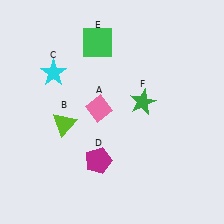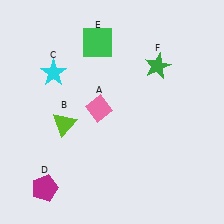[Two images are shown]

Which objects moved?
The objects that moved are: the magenta pentagon (D), the green star (F).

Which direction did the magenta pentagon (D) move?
The magenta pentagon (D) moved left.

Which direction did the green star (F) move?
The green star (F) moved up.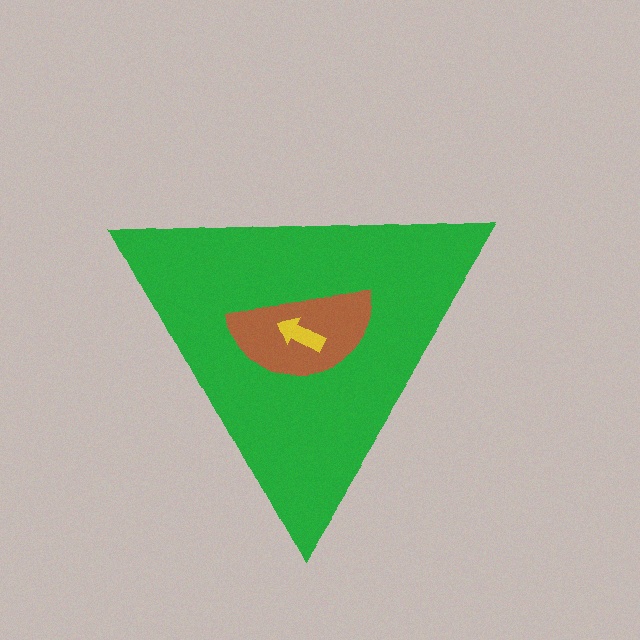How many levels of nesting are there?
3.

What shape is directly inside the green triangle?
The brown semicircle.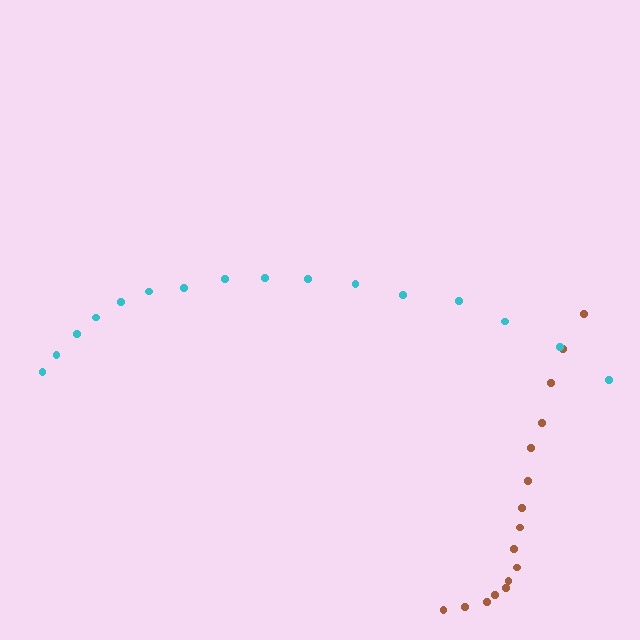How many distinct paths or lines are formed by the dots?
There are 2 distinct paths.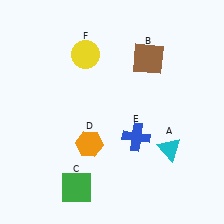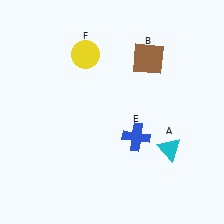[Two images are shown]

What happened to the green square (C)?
The green square (C) was removed in Image 2. It was in the bottom-left area of Image 1.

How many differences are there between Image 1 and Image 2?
There are 2 differences between the two images.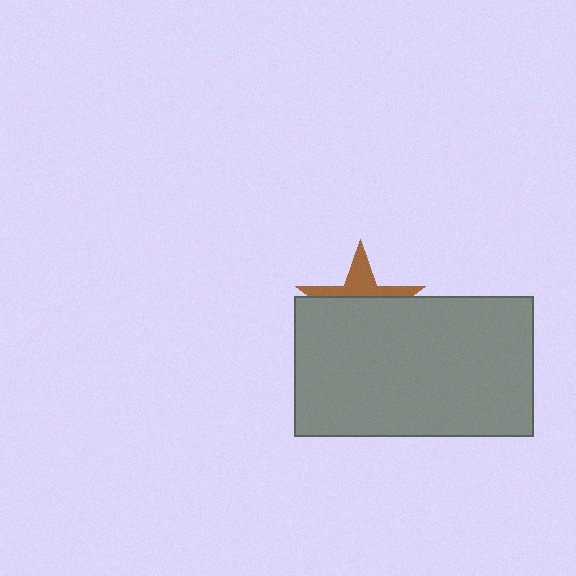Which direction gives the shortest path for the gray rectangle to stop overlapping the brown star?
Moving down gives the shortest separation.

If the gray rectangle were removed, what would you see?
You would see the complete brown star.